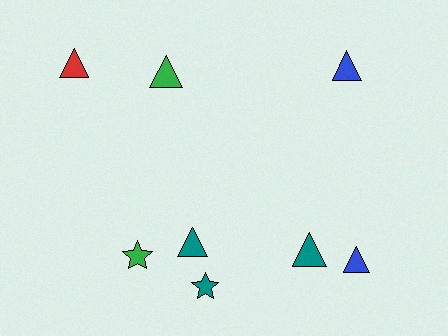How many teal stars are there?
There is 1 teal star.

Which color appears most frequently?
Teal, with 3 objects.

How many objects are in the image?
There are 8 objects.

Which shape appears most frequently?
Triangle, with 6 objects.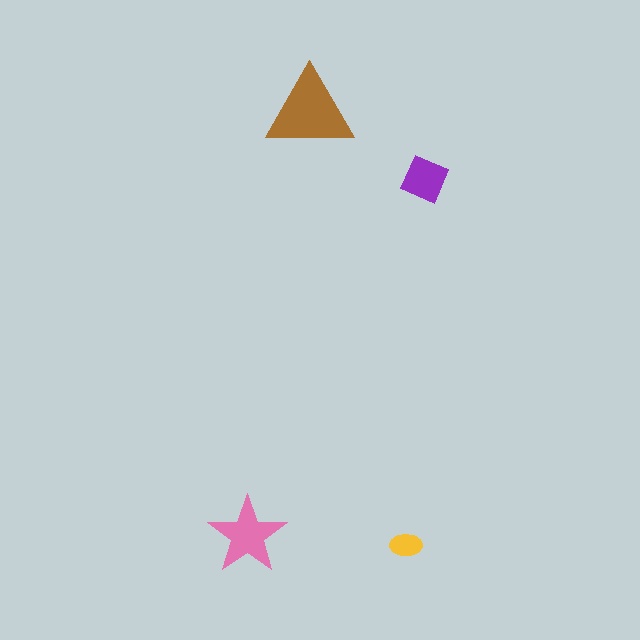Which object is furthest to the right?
The purple square is rightmost.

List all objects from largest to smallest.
The brown triangle, the pink star, the purple square, the yellow ellipse.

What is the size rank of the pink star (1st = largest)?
2nd.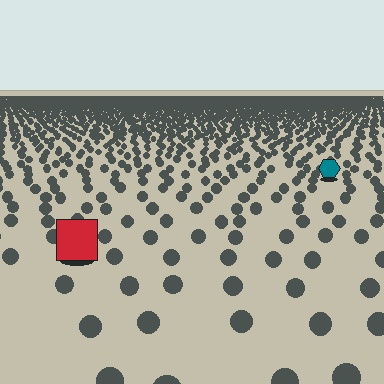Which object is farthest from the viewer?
The teal hexagon is farthest from the viewer. It appears smaller and the ground texture around it is denser.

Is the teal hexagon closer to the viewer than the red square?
No. The red square is closer — you can tell from the texture gradient: the ground texture is coarser near it.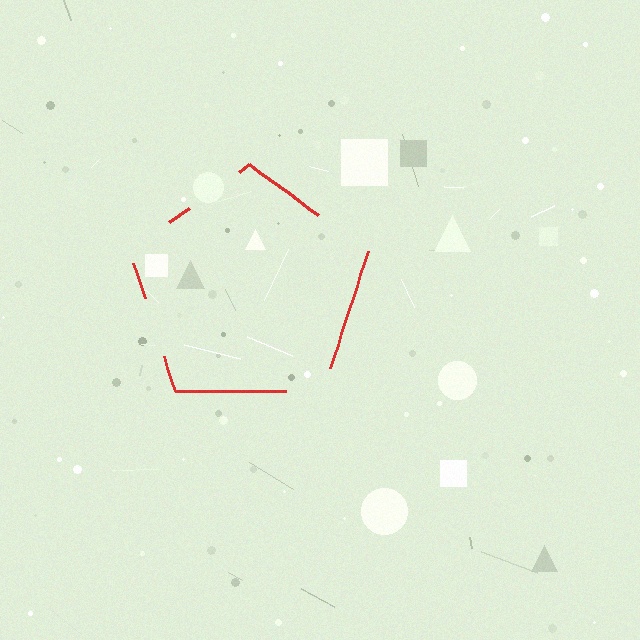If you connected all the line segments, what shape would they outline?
They would outline a pentagon.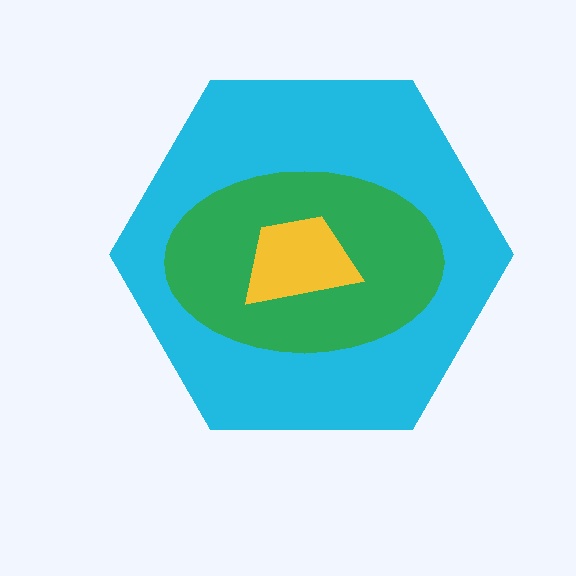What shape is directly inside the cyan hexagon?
The green ellipse.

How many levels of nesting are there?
3.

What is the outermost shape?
The cyan hexagon.